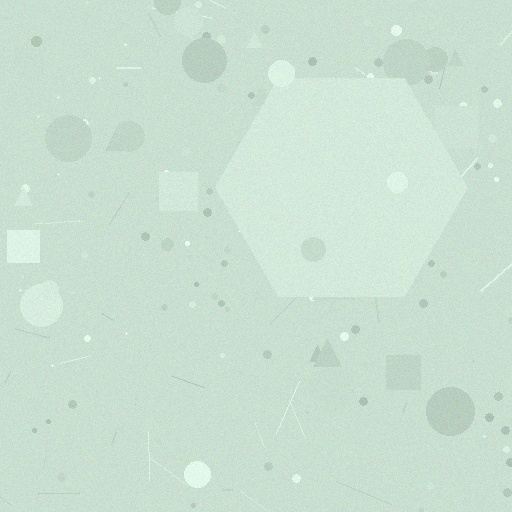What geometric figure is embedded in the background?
A hexagon is embedded in the background.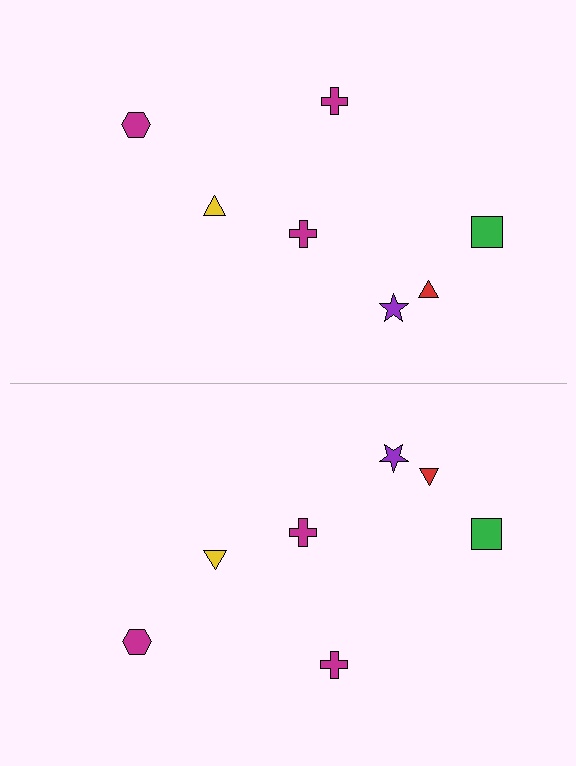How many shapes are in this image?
There are 14 shapes in this image.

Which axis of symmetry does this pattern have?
The pattern has a horizontal axis of symmetry running through the center of the image.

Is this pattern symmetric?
Yes, this pattern has bilateral (reflection) symmetry.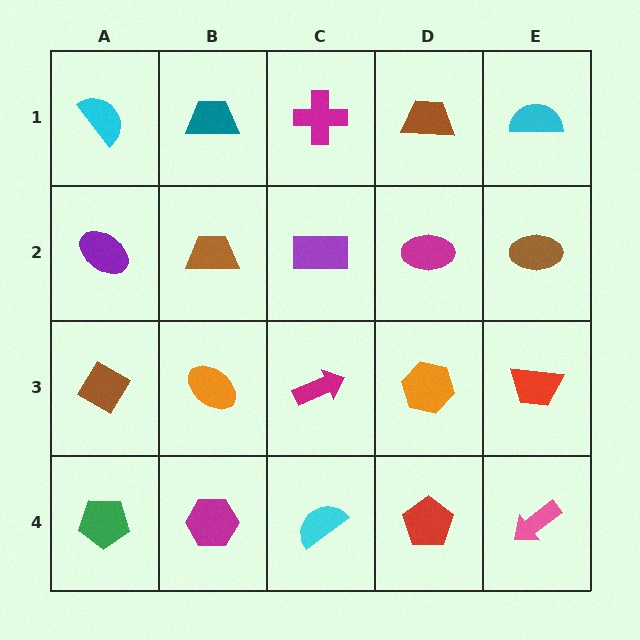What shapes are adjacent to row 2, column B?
A teal trapezoid (row 1, column B), an orange ellipse (row 3, column B), a purple ellipse (row 2, column A), a purple rectangle (row 2, column C).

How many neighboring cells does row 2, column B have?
4.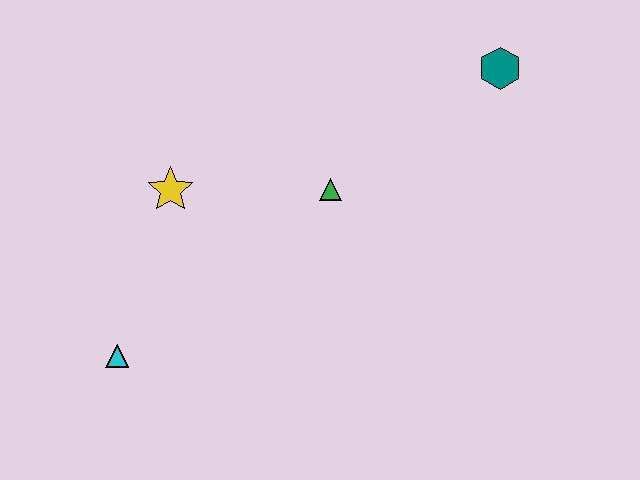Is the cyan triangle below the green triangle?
Yes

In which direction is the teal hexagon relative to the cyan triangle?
The teal hexagon is to the right of the cyan triangle.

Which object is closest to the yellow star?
The green triangle is closest to the yellow star.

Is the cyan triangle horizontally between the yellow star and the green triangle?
No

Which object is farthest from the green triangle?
The cyan triangle is farthest from the green triangle.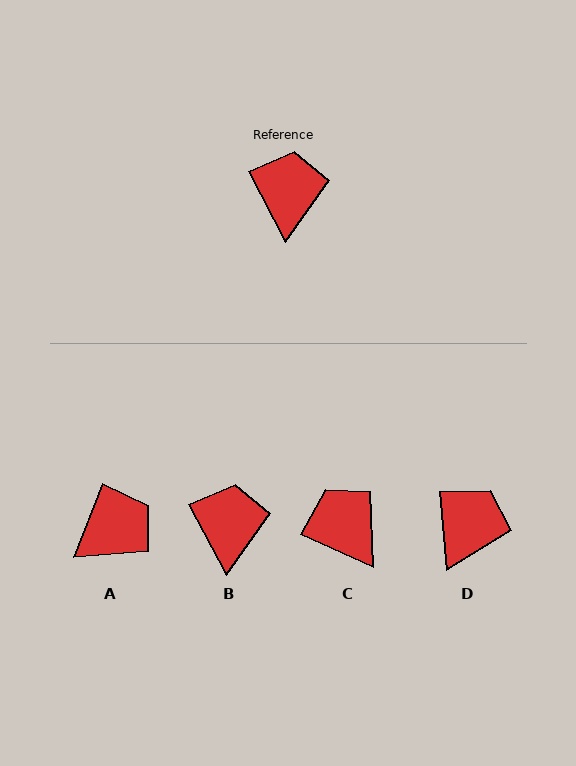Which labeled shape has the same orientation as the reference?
B.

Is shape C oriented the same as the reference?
No, it is off by about 38 degrees.